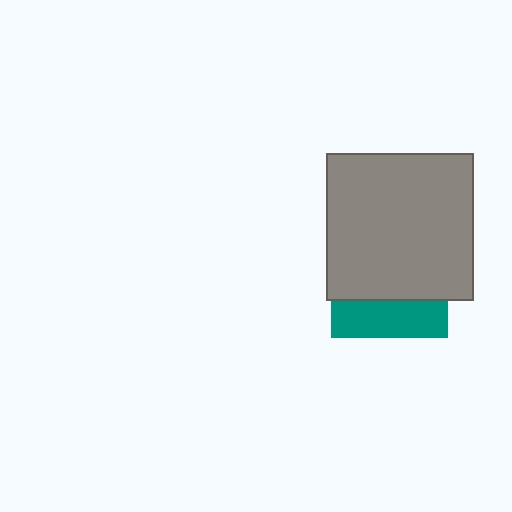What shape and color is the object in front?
The object in front is a gray square.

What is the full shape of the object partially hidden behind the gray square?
The partially hidden object is a teal square.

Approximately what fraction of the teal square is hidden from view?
Roughly 69% of the teal square is hidden behind the gray square.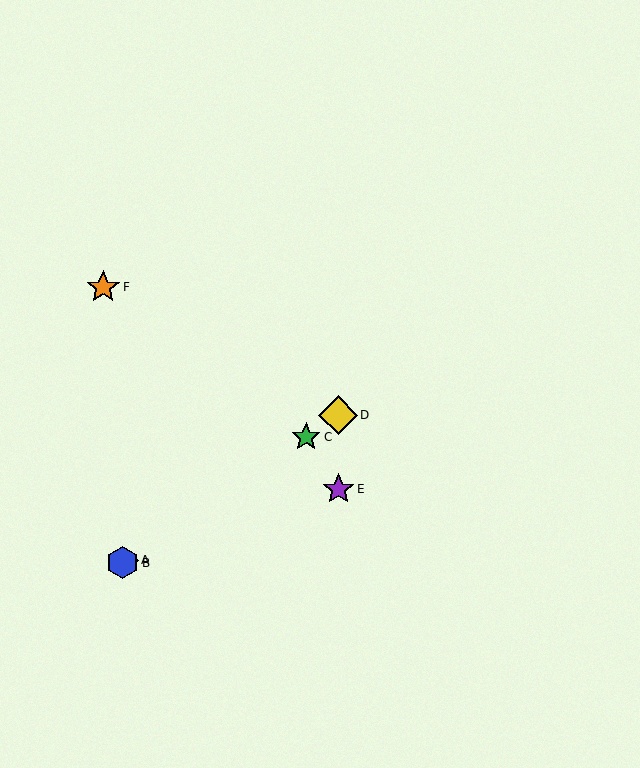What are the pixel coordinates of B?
Object B is at (123, 563).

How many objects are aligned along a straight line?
4 objects (A, B, C, D) are aligned along a straight line.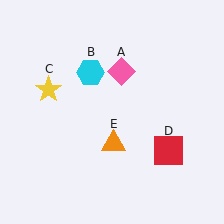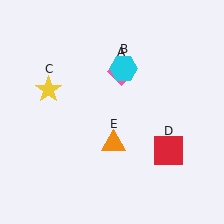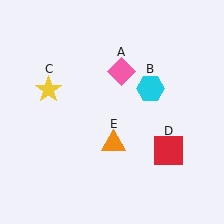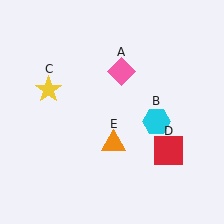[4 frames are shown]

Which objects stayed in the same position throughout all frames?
Pink diamond (object A) and yellow star (object C) and red square (object D) and orange triangle (object E) remained stationary.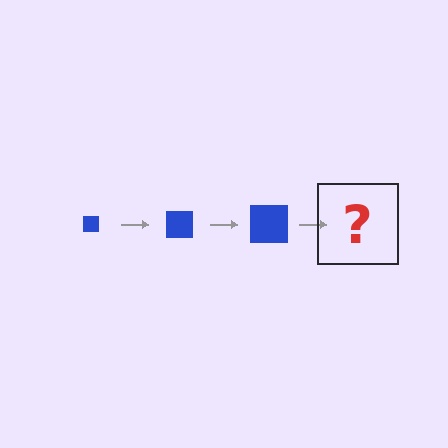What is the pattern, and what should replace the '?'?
The pattern is that the square gets progressively larger each step. The '?' should be a blue square, larger than the previous one.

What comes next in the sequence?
The next element should be a blue square, larger than the previous one.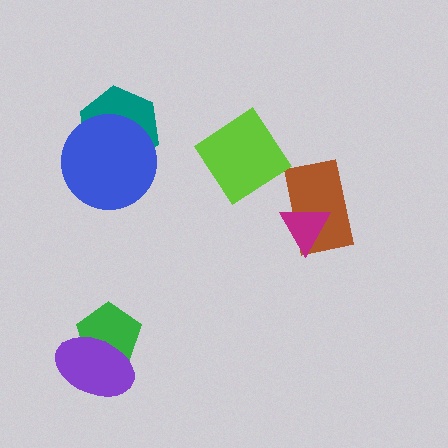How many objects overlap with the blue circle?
1 object overlaps with the blue circle.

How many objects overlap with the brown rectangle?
1 object overlaps with the brown rectangle.